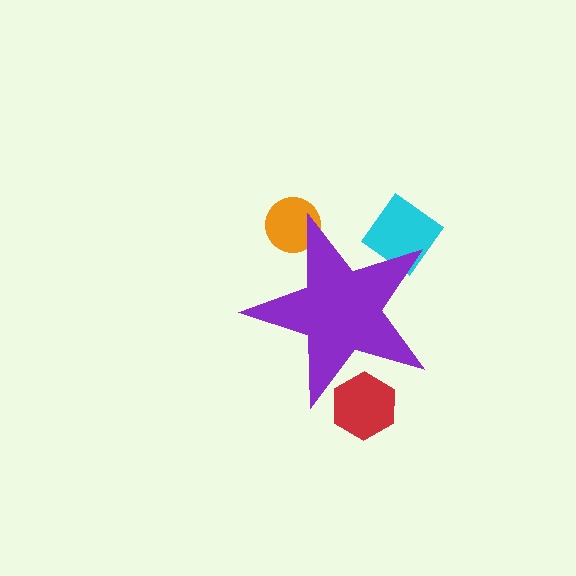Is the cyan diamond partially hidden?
Yes, the cyan diamond is partially hidden behind the purple star.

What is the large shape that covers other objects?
A purple star.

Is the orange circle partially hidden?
Yes, the orange circle is partially hidden behind the purple star.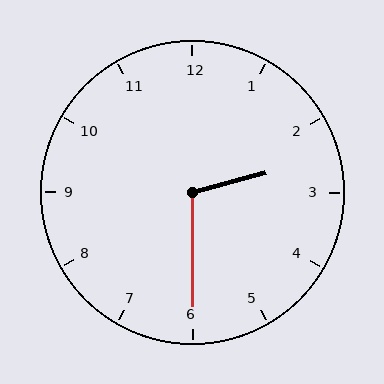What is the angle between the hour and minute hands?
Approximately 105 degrees.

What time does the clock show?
2:30.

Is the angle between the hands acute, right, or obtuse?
It is obtuse.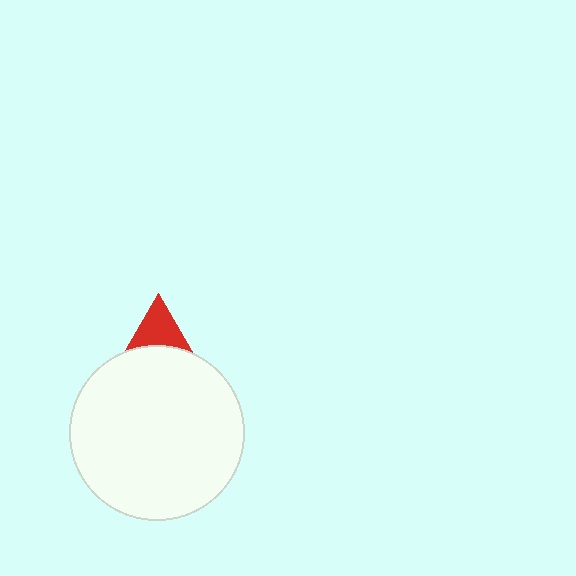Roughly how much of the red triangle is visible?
A small part of it is visible (roughly 38%).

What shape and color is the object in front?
The object in front is a white circle.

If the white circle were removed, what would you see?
You would see the complete red triangle.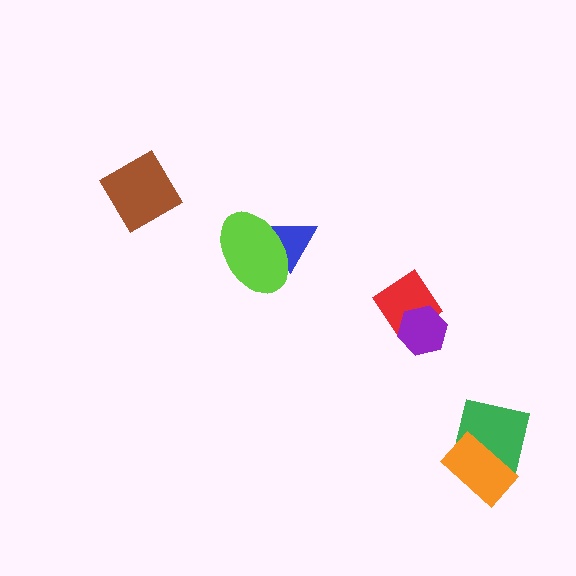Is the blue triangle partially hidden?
Yes, it is partially covered by another shape.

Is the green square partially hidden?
Yes, it is partially covered by another shape.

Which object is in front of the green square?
The orange rectangle is in front of the green square.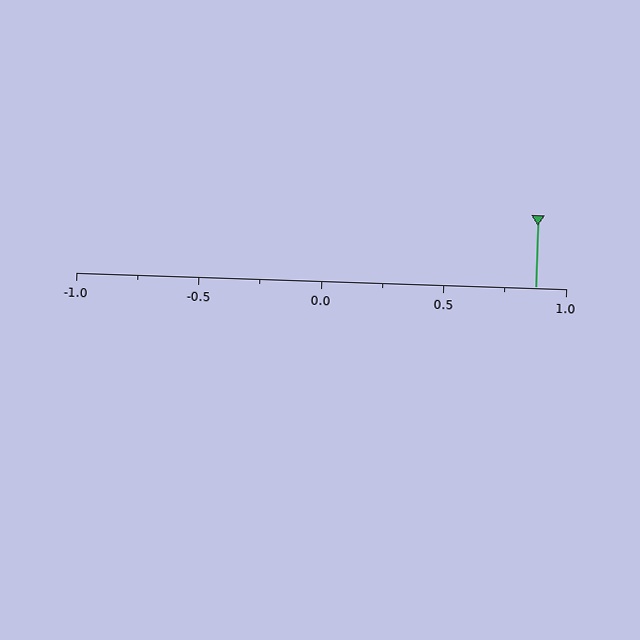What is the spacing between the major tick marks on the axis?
The major ticks are spaced 0.5 apart.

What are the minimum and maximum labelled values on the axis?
The axis runs from -1.0 to 1.0.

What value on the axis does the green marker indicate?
The marker indicates approximately 0.88.